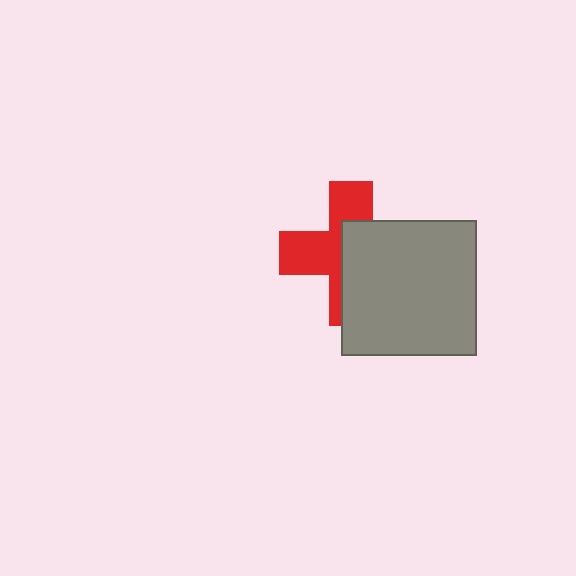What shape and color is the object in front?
The object in front is a gray square.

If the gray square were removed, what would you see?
You would see the complete red cross.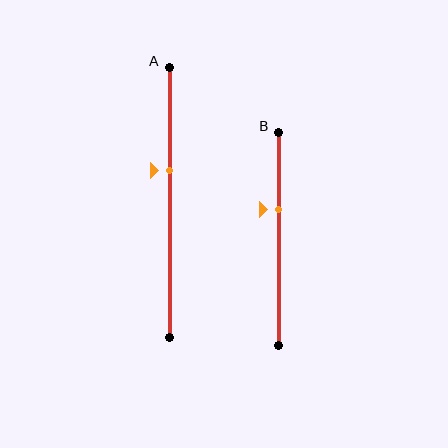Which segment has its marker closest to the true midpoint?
Segment A has its marker closest to the true midpoint.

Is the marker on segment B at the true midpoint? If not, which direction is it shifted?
No, the marker on segment B is shifted upward by about 14% of the segment length.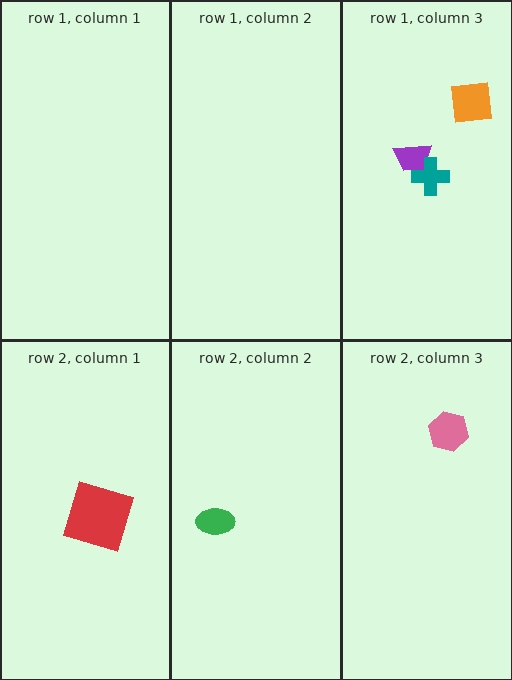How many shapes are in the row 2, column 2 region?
1.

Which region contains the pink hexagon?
The row 2, column 3 region.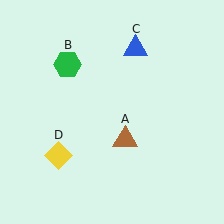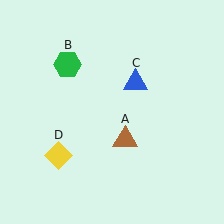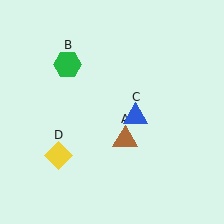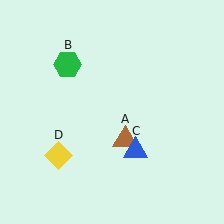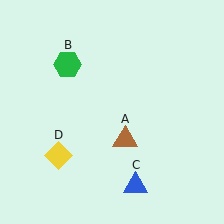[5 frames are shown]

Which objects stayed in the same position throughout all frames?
Brown triangle (object A) and green hexagon (object B) and yellow diamond (object D) remained stationary.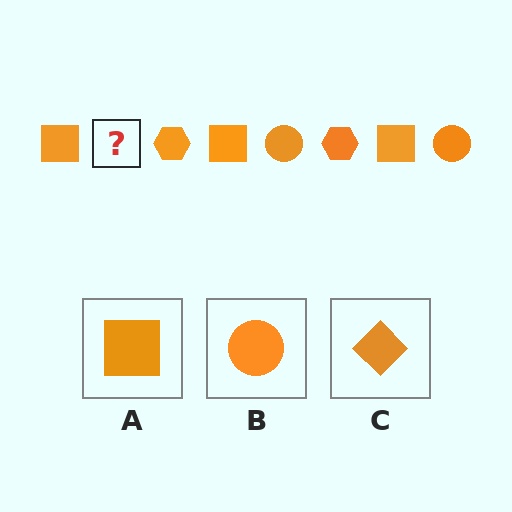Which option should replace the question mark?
Option B.